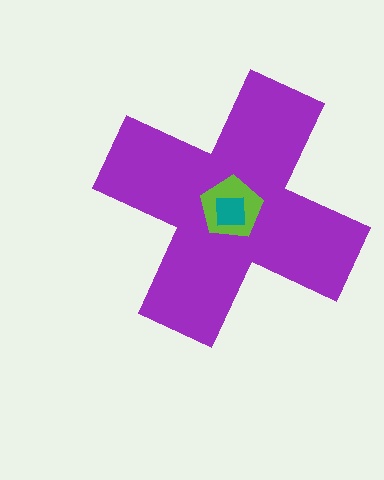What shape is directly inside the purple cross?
The lime pentagon.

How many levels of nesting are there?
3.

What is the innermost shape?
The teal square.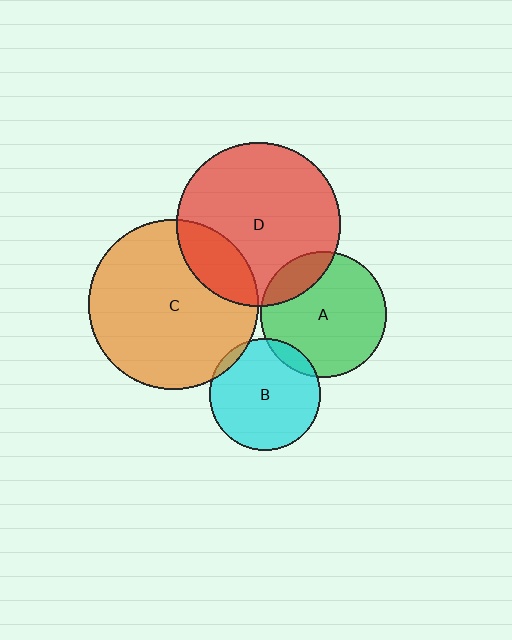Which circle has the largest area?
Circle C (orange).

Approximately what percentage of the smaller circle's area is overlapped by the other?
Approximately 20%.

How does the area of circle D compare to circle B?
Approximately 2.2 times.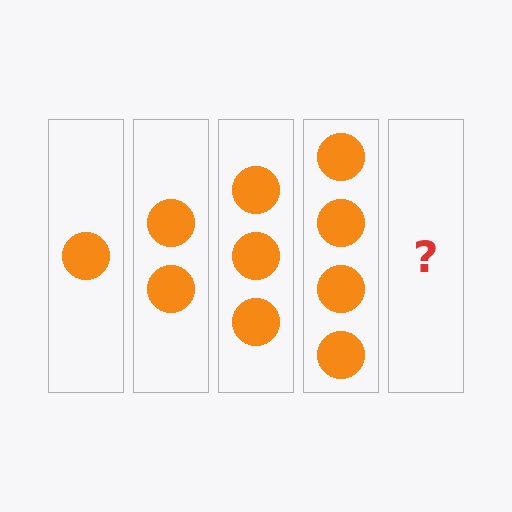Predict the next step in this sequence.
The next step is 5 circles.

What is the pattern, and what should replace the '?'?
The pattern is that each step adds one more circle. The '?' should be 5 circles.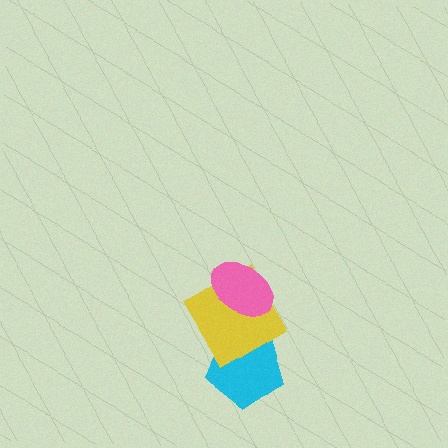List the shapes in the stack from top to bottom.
From top to bottom: the pink ellipse, the yellow diamond, the cyan pentagon.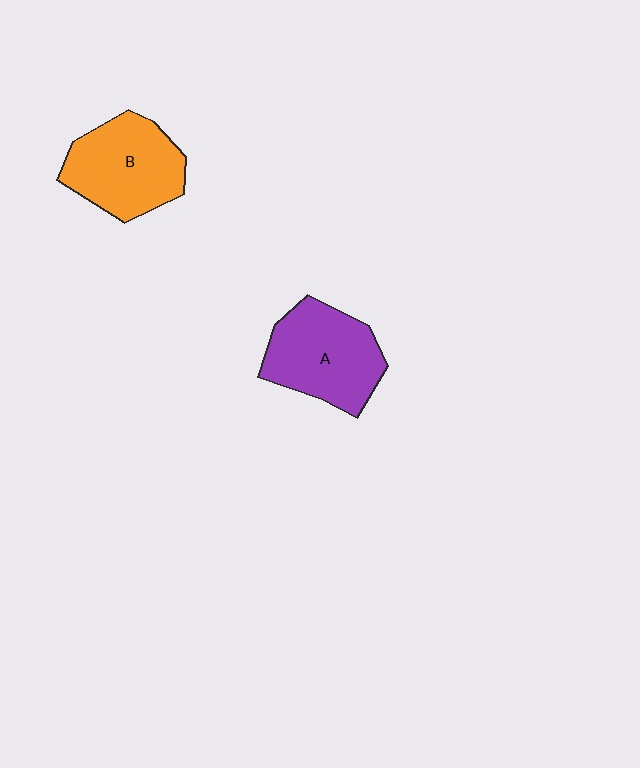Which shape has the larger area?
Shape A (purple).